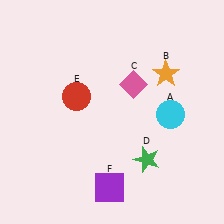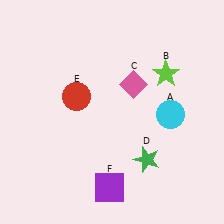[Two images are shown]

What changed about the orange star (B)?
In Image 1, B is orange. In Image 2, it changed to lime.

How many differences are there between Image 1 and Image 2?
There is 1 difference between the two images.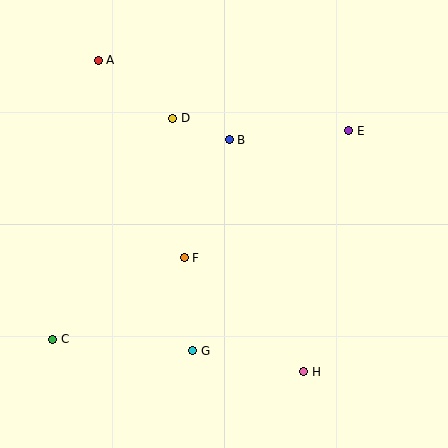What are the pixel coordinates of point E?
Point E is at (349, 131).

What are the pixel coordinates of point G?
Point G is at (193, 351).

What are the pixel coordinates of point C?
Point C is at (53, 339).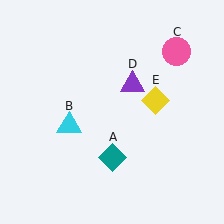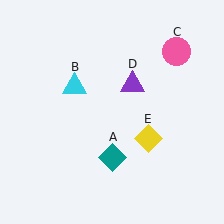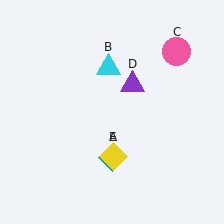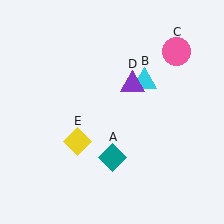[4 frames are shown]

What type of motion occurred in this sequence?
The cyan triangle (object B), yellow diamond (object E) rotated clockwise around the center of the scene.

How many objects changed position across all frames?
2 objects changed position: cyan triangle (object B), yellow diamond (object E).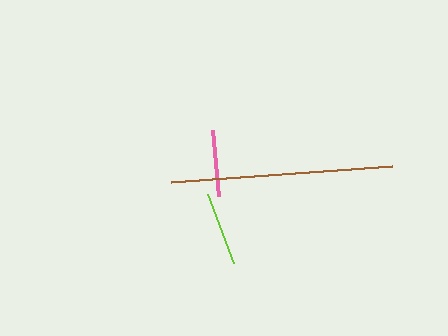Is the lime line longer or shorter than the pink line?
The lime line is longer than the pink line.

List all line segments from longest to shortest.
From longest to shortest: brown, lime, pink.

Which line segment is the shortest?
The pink line is the shortest at approximately 66 pixels.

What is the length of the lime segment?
The lime segment is approximately 74 pixels long.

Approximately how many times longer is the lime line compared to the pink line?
The lime line is approximately 1.1 times the length of the pink line.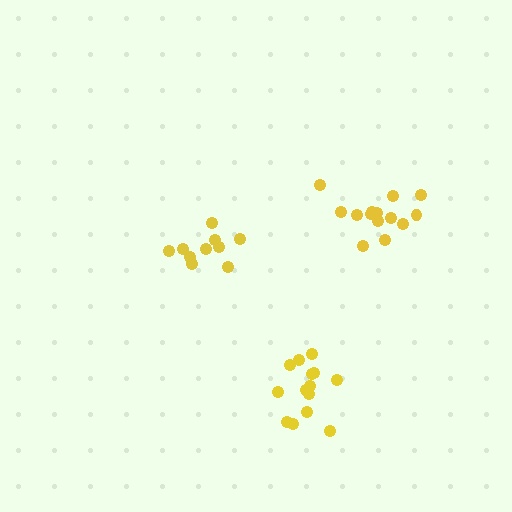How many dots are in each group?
Group 1: 14 dots, Group 2: 14 dots, Group 3: 10 dots (38 total).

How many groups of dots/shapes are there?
There are 3 groups.